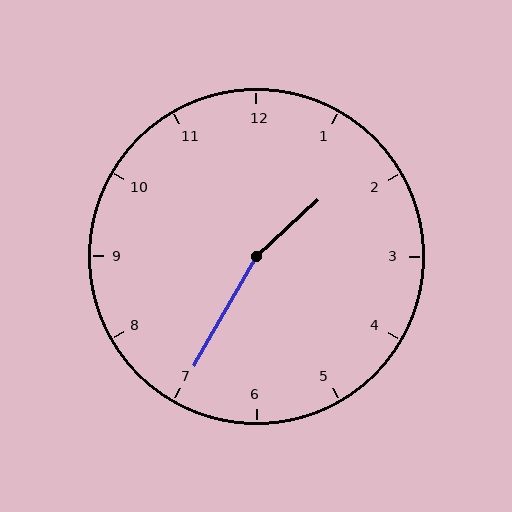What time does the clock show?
1:35.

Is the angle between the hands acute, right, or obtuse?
It is obtuse.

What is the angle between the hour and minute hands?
Approximately 162 degrees.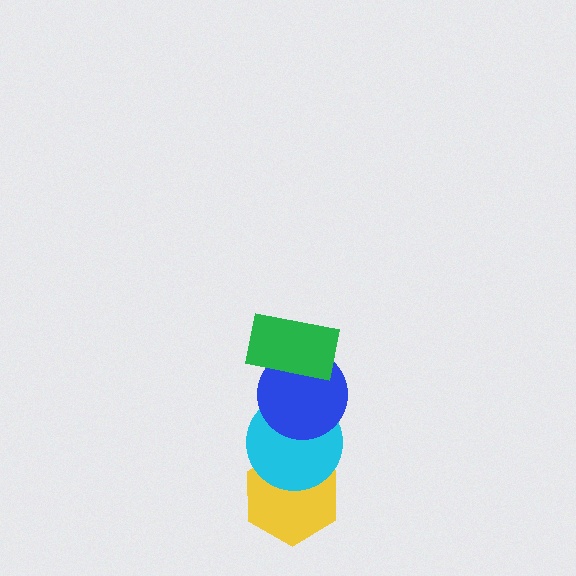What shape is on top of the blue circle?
The green rectangle is on top of the blue circle.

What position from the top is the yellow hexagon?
The yellow hexagon is 4th from the top.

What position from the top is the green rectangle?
The green rectangle is 1st from the top.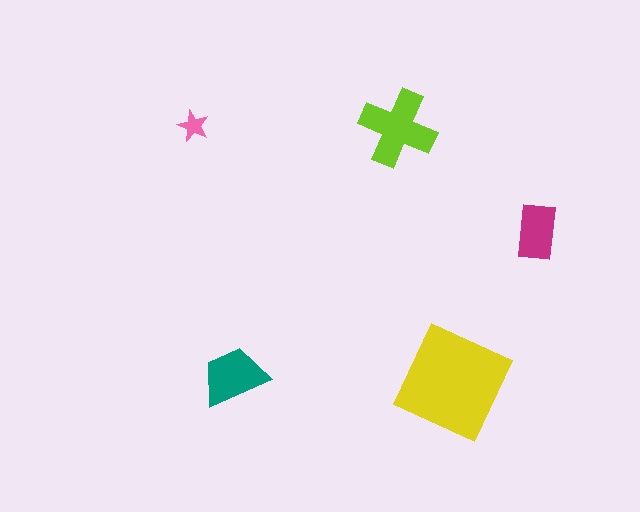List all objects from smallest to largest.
The pink star, the magenta rectangle, the teal trapezoid, the lime cross, the yellow diamond.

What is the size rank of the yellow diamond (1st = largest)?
1st.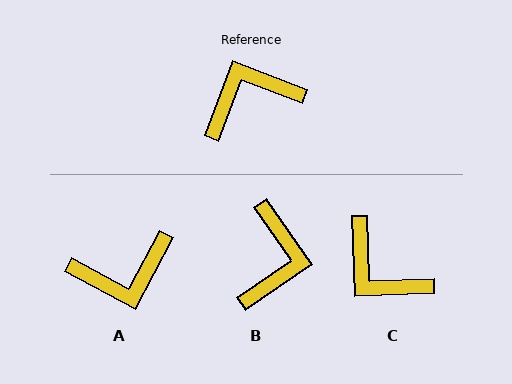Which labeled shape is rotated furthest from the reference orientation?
A, about 173 degrees away.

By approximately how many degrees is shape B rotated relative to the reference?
Approximately 125 degrees clockwise.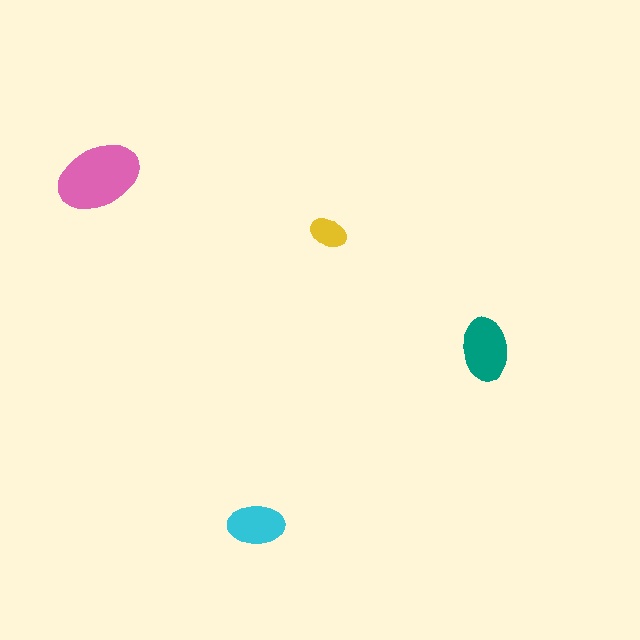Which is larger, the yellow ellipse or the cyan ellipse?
The cyan one.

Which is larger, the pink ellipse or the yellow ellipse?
The pink one.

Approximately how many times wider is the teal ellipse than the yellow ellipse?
About 1.5 times wider.